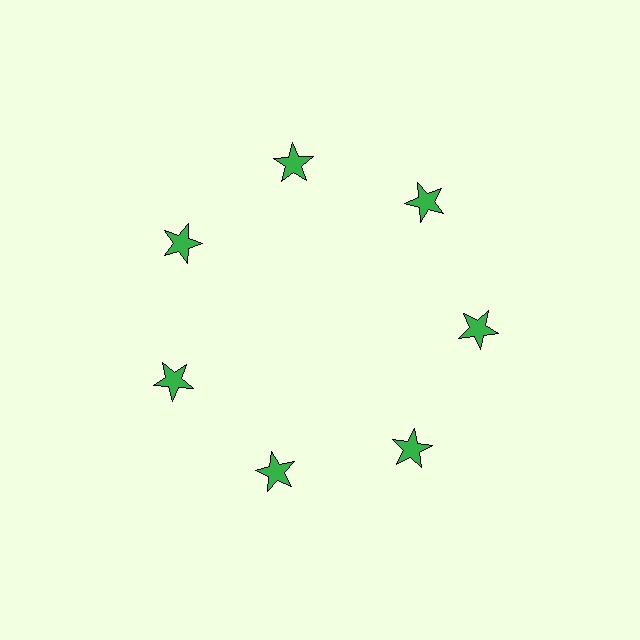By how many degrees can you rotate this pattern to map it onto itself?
The pattern maps onto itself every 51 degrees of rotation.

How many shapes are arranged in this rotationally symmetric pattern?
There are 7 shapes, arranged in 7 groups of 1.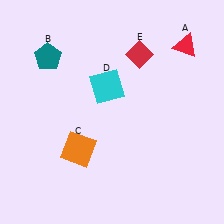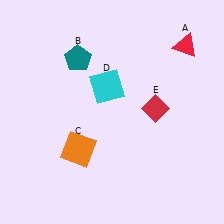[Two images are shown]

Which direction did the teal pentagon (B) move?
The teal pentagon (B) moved right.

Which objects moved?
The objects that moved are: the teal pentagon (B), the red diamond (E).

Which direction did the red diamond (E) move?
The red diamond (E) moved down.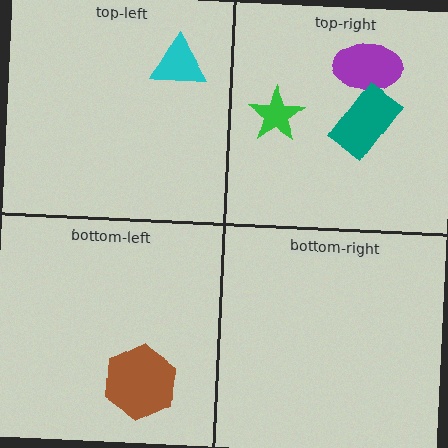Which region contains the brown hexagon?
The bottom-left region.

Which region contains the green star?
The top-right region.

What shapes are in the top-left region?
The cyan triangle.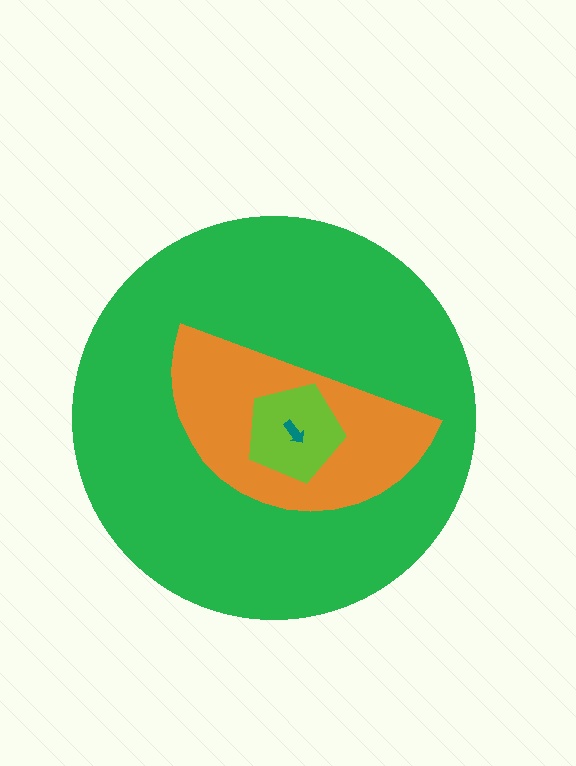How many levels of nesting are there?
4.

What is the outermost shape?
The green circle.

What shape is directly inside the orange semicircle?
The lime pentagon.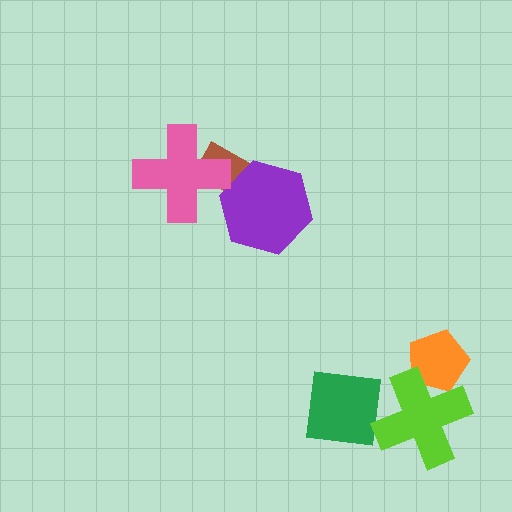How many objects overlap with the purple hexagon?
1 object overlaps with the purple hexagon.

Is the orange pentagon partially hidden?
Yes, it is partially covered by another shape.